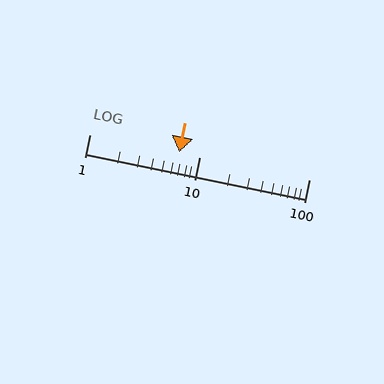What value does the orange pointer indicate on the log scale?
The pointer indicates approximately 6.6.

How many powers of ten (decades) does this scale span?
The scale spans 2 decades, from 1 to 100.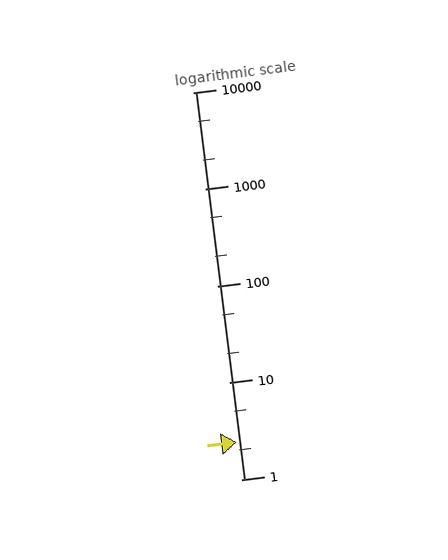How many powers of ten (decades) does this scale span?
The scale spans 4 decades, from 1 to 10000.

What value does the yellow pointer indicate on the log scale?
The pointer indicates approximately 2.4.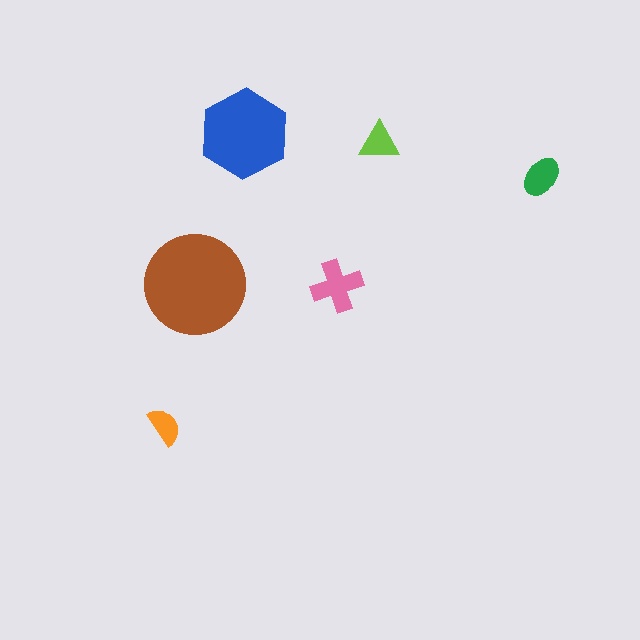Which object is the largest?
The brown circle.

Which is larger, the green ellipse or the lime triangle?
The green ellipse.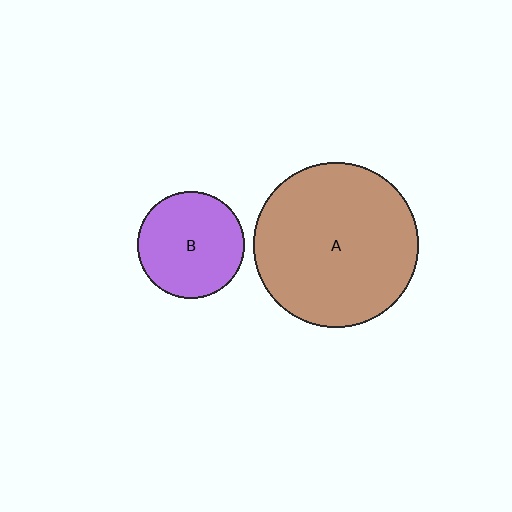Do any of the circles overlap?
No, none of the circles overlap.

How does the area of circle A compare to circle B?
Approximately 2.4 times.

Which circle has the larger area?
Circle A (brown).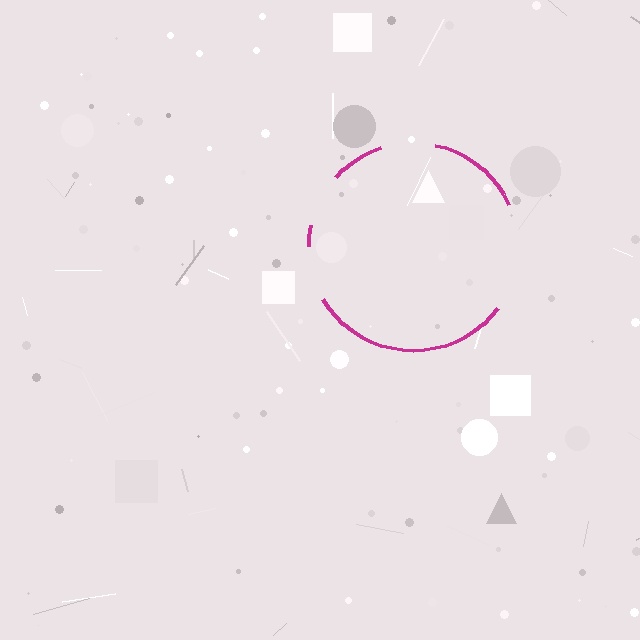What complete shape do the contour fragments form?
The contour fragments form a circle.